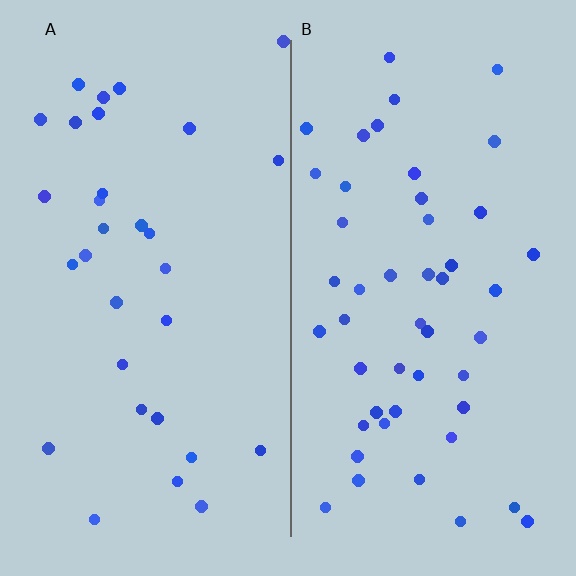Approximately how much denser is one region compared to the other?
Approximately 1.6× — region B over region A.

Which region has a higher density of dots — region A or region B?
B (the right).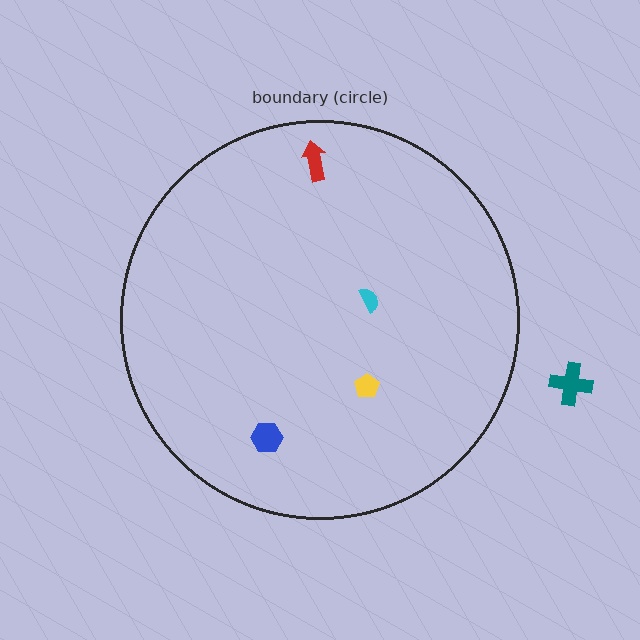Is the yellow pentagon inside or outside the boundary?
Inside.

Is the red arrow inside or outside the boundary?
Inside.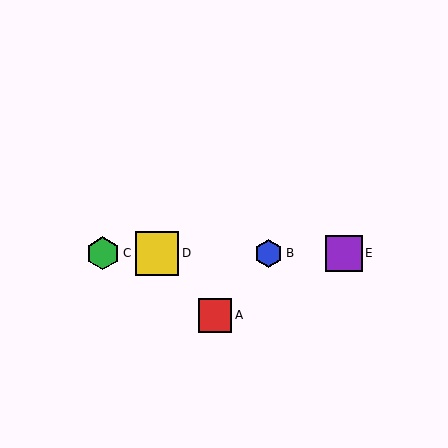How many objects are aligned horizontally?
4 objects (B, C, D, E) are aligned horizontally.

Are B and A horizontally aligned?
No, B is at y≈253 and A is at y≈315.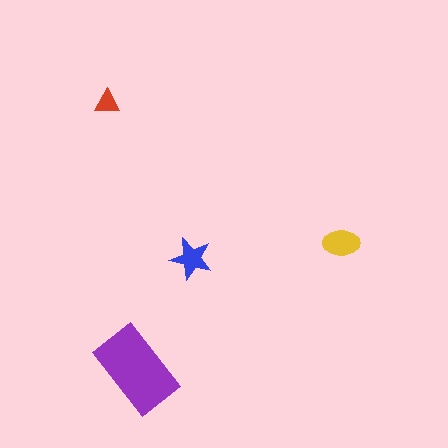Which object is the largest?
The purple rectangle.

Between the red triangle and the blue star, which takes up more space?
The blue star.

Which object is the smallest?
The red triangle.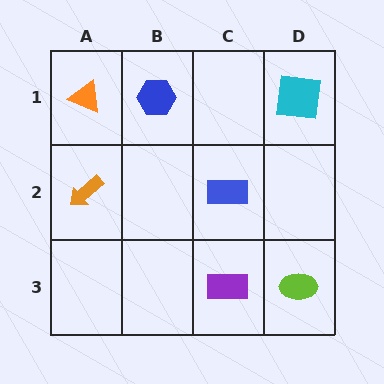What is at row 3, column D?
A lime ellipse.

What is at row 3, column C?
A purple rectangle.